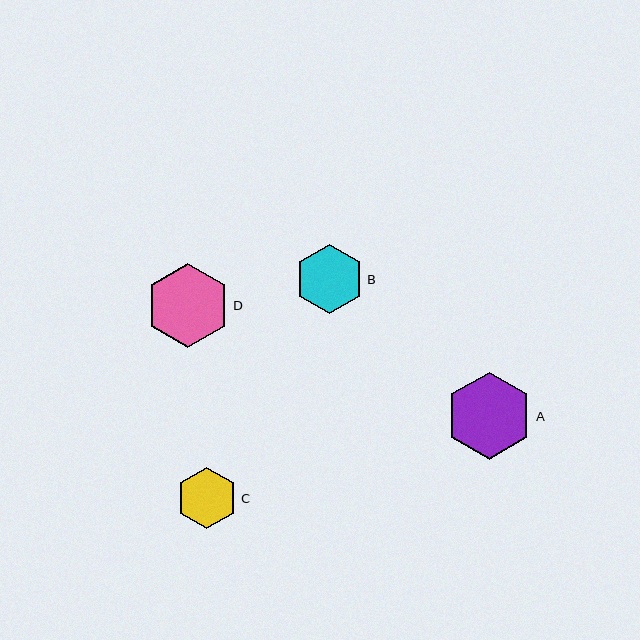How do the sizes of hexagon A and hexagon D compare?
Hexagon A and hexagon D are approximately the same size.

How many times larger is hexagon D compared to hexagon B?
Hexagon D is approximately 1.2 times the size of hexagon B.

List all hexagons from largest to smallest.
From largest to smallest: A, D, B, C.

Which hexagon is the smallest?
Hexagon C is the smallest with a size of approximately 61 pixels.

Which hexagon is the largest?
Hexagon A is the largest with a size of approximately 87 pixels.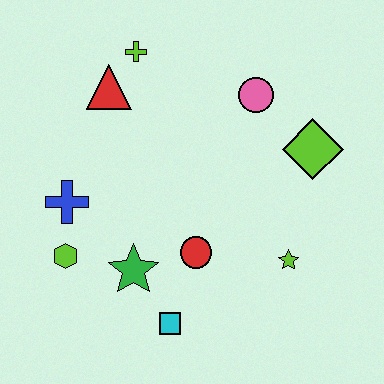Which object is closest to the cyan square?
The green star is closest to the cyan square.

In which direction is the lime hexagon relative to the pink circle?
The lime hexagon is to the left of the pink circle.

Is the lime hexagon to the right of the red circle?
No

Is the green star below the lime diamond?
Yes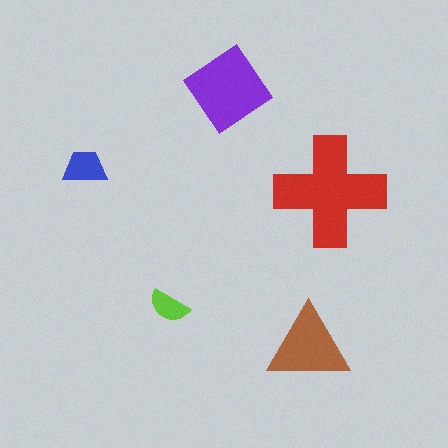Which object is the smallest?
The lime semicircle.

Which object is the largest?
The red cross.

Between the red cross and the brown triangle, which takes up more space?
The red cross.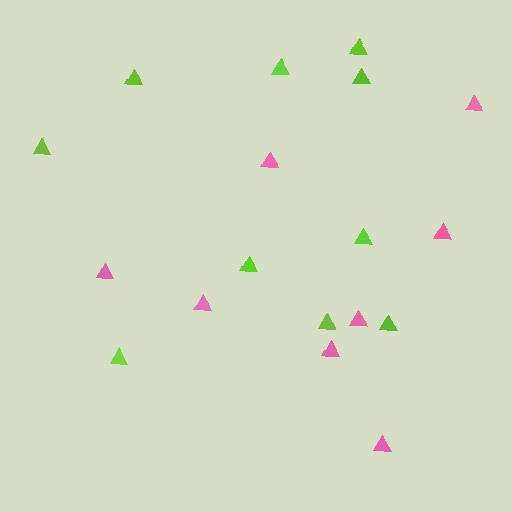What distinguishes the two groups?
There are 2 groups: one group of pink triangles (8) and one group of lime triangles (10).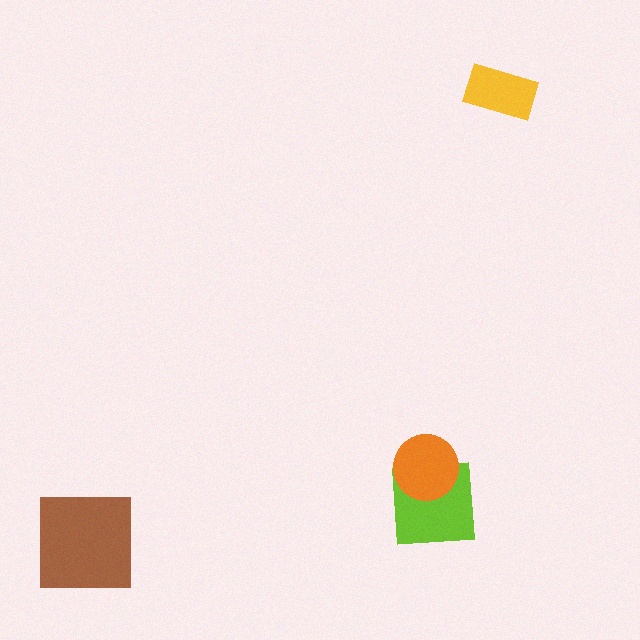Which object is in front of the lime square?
The orange circle is in front of the lime square.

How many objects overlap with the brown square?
0 objects overlap with the brown square.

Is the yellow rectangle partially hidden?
No, no other shape covers it.